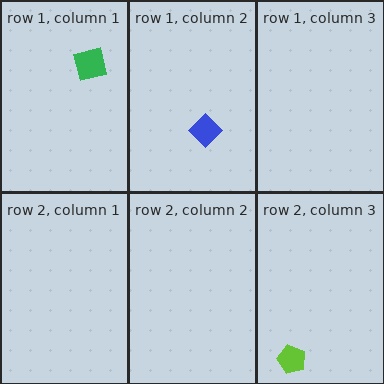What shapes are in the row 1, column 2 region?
The blue diamond.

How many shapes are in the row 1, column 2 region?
1.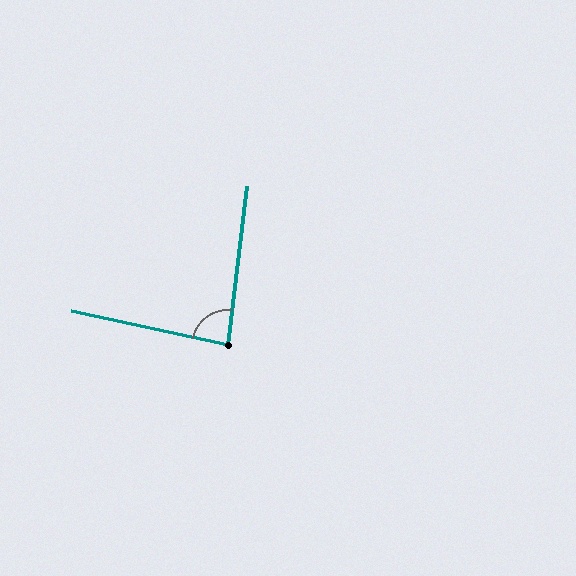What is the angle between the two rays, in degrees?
Approximately 85 degrees.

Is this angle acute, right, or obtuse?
It is acute.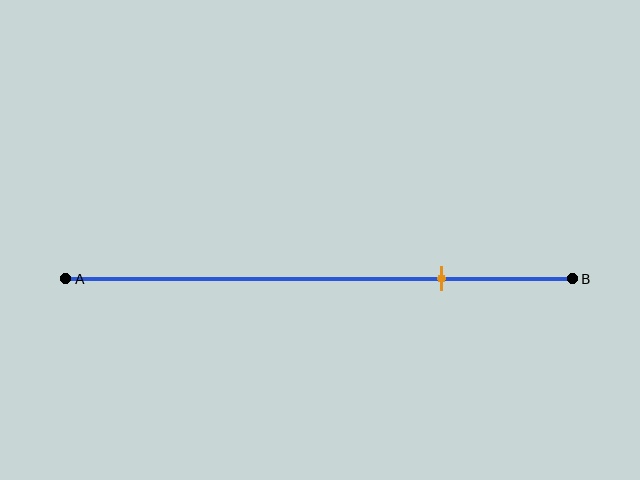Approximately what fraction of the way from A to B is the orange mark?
The orange mark is approximately 75% of the way from A to B.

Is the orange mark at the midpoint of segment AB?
No, the mark is at about 75% from A, not at the 50% midpoint.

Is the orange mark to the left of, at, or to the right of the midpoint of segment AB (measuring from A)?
The orange mark is to the right of the midpoint of segment AB.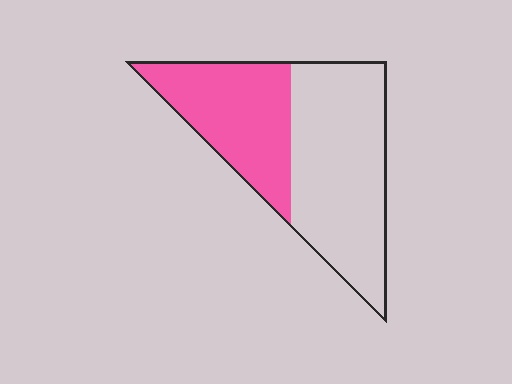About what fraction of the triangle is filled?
About two fifths (2/5).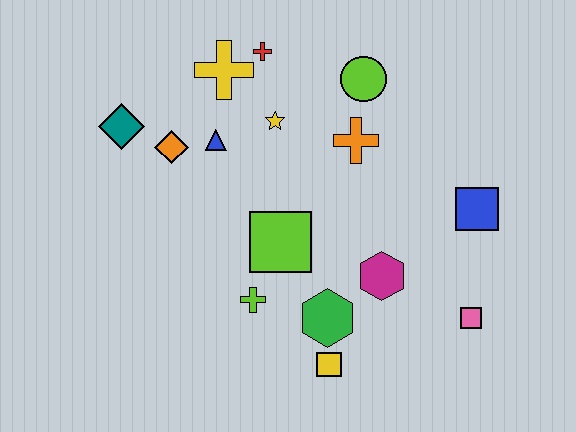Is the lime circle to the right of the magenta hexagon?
No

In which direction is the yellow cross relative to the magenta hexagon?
The yellow cross is above the magenta hexagon.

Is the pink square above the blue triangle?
No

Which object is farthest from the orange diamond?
The pink square is farthest from the orange diamond.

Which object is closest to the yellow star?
The blue triangle is closest to the yellow star.